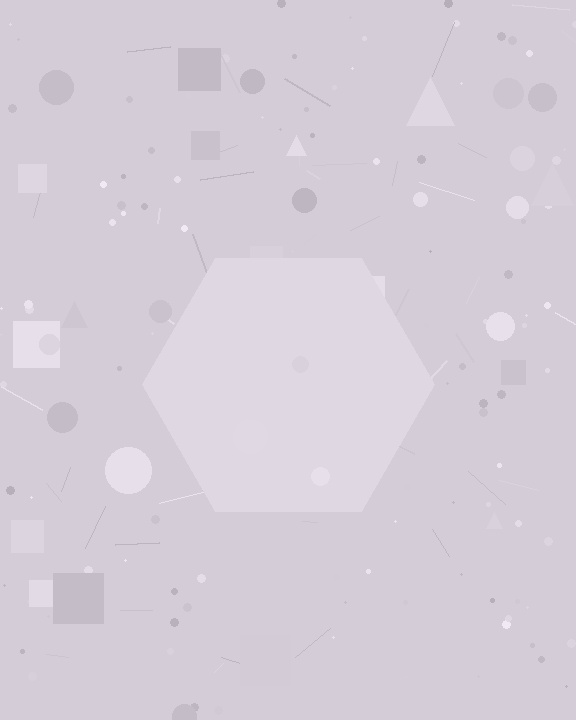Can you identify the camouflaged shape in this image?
The camouflaged shape is a hexagon.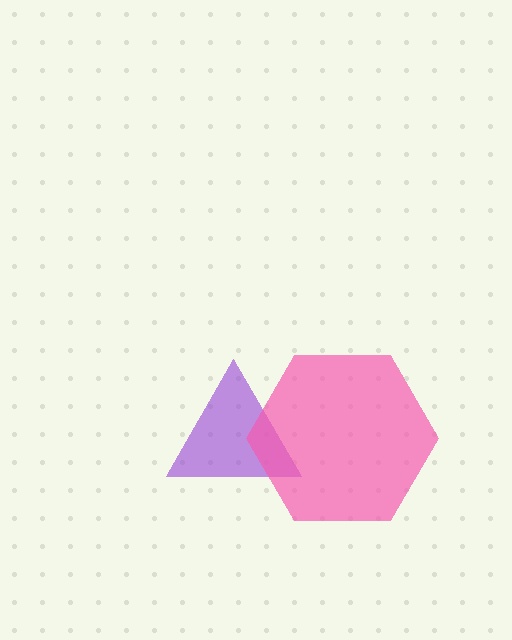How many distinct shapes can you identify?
There are 2 distinct shapes: a purple triangle, a pink hexagon.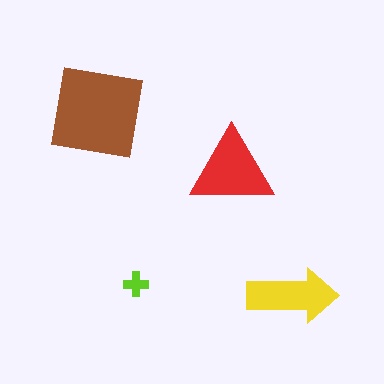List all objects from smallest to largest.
The lime cross, the yellow arrow, the red triangle, the brown square.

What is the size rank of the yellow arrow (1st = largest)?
3rd.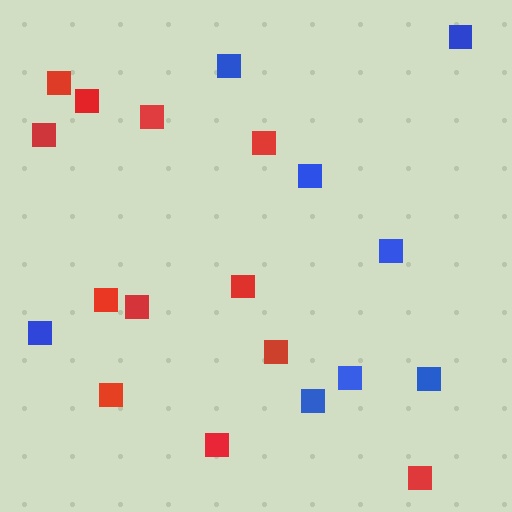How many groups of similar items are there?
There are 2 groups: one group of red squares (12) and one group of blue squares (8).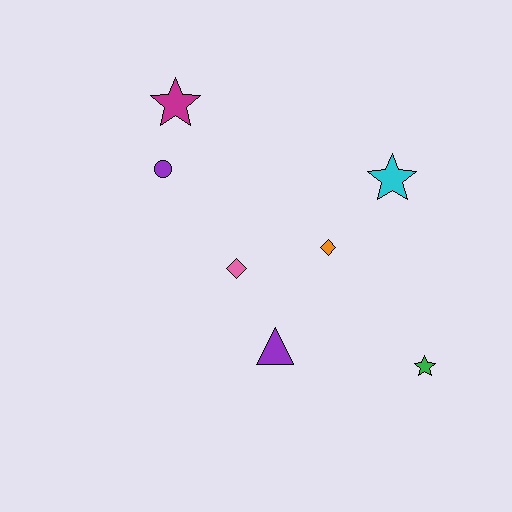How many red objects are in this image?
There are no red objects.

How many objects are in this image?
There are 7 objects.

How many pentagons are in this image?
There are no pentagons.